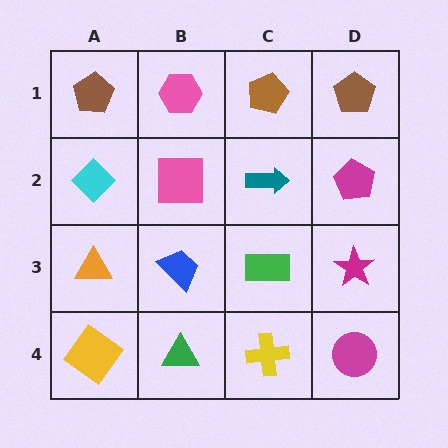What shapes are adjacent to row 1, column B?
A pink square (row 2, column B), a brown pentagon (row 1, column A), a brown pentagon (row 1, column C).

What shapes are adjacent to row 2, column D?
A brown pentagon (row 1, column D), a magenta star (row 3, column D), a teal arrow (row 2, column C).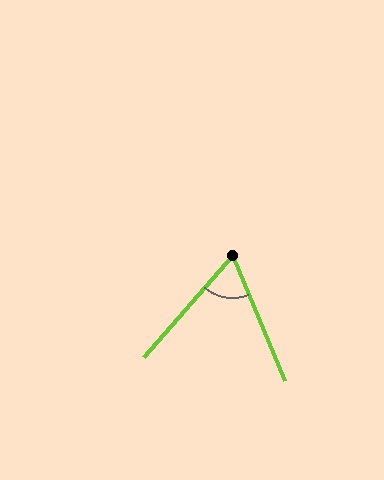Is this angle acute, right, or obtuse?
It is acute.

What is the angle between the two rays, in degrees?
Approximately 64 degrees.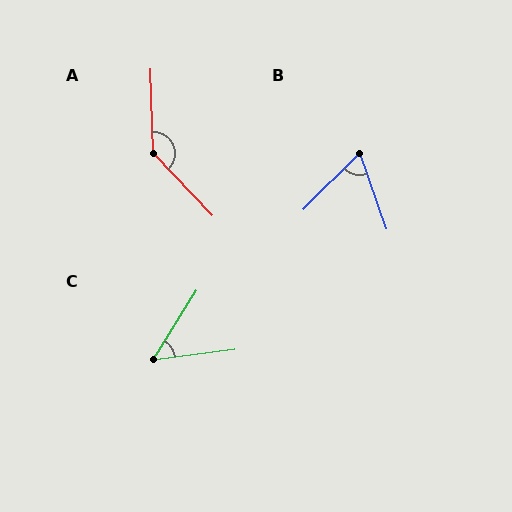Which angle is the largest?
A, at approximately 138 degrees.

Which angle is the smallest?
C, at approximately 51 degrees.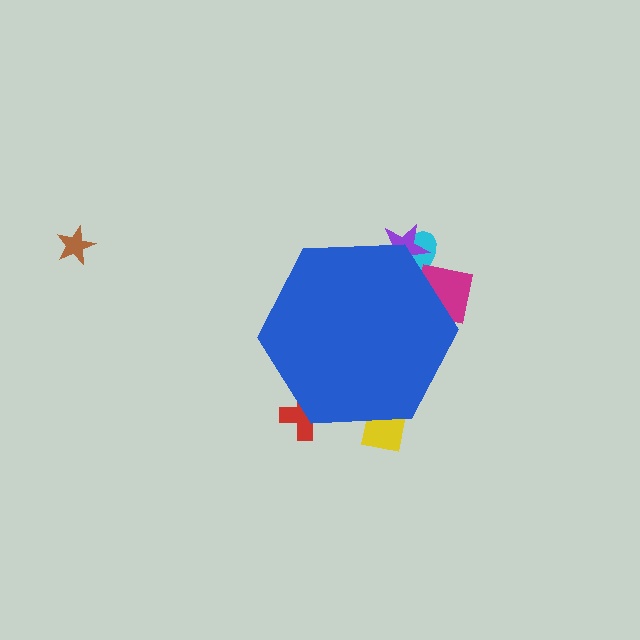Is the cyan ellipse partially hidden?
Yes, the cyan ellipse is partially hidden behind the blue hexagon.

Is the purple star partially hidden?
Yes, the purple star is partially hidden behind the blue hexagon.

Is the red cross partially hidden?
Yes, the red cross is partially hidden behind the blue hexagon.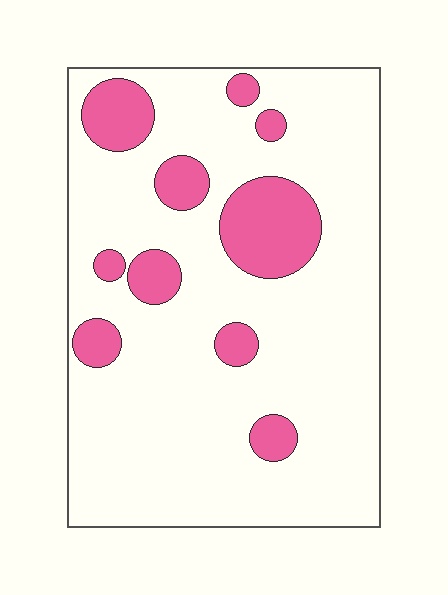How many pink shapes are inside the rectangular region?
10.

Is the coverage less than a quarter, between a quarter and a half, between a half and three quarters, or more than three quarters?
Less than a quarter.